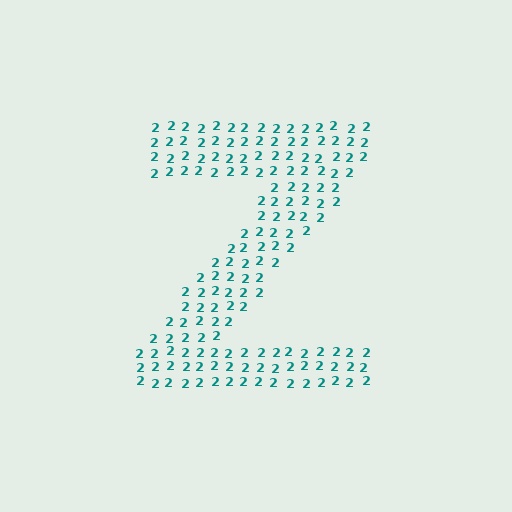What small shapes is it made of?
It is made of small digit 2's.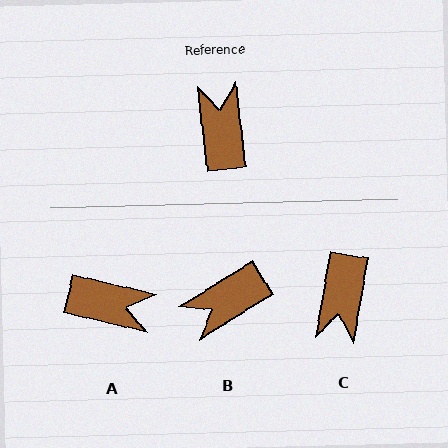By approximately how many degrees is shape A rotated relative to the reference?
Approximately 110 degrees clockwise.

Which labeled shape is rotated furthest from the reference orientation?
C, about 164 degrees away.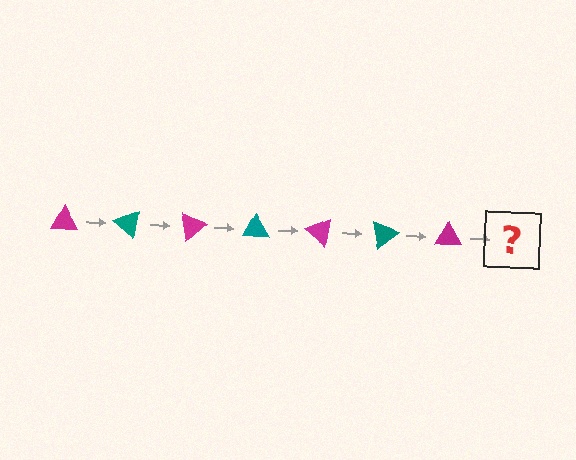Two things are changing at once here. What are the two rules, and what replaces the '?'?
The two rules are that it rotates 40 degrees each step and the color cycles through magenta and teal. The '?' should be a teal triangle, rotated 280 degrees from the start.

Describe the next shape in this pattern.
It should be a teal triangle, rotated 280 degrees from the start.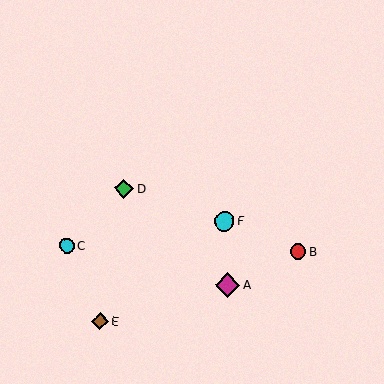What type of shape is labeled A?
Shape A is a magenta diamond.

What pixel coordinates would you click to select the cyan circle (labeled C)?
Click at (67, 246) to select the cyan circle C.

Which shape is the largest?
The magenta diamond (labeled A) is the largest.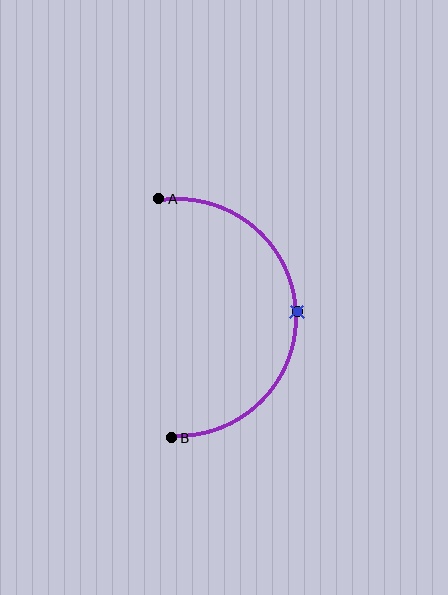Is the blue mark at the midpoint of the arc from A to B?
Yes. The blue mark lies on the arc at equal arc-length from both A and B — it is the arc midpoint.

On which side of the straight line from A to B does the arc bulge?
The arc bulges to the right of the straight line connecting A and B.